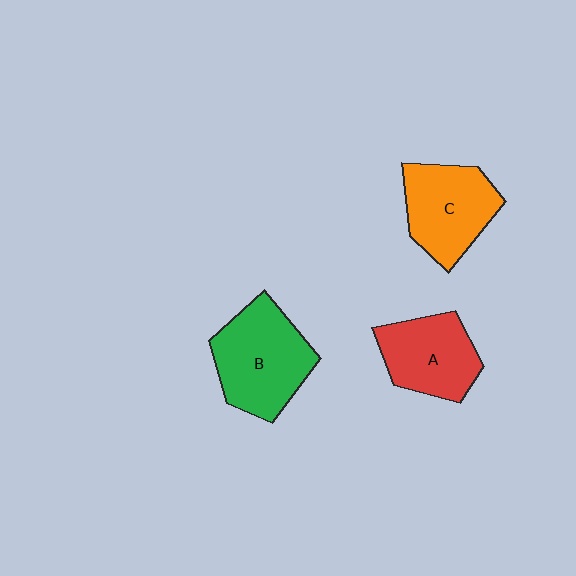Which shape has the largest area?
Shape B (green).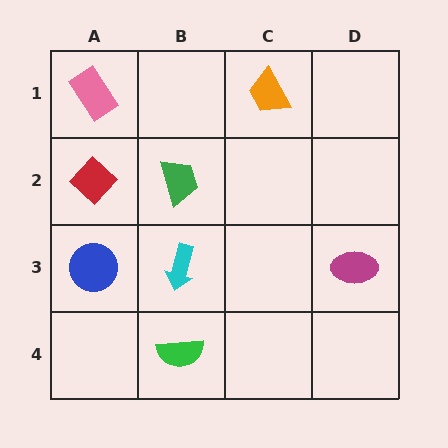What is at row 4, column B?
A green semicircle.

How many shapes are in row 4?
1 shape.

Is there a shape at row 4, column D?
No, that cell is empty.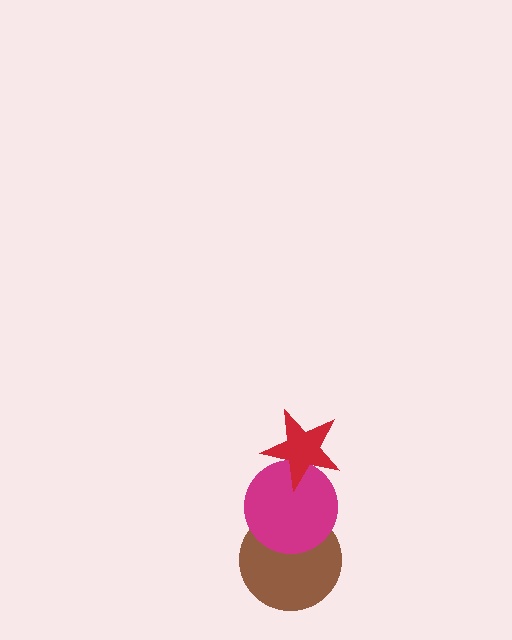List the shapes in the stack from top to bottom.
From top to bottom: the red star, the magenta circle, the brown circle.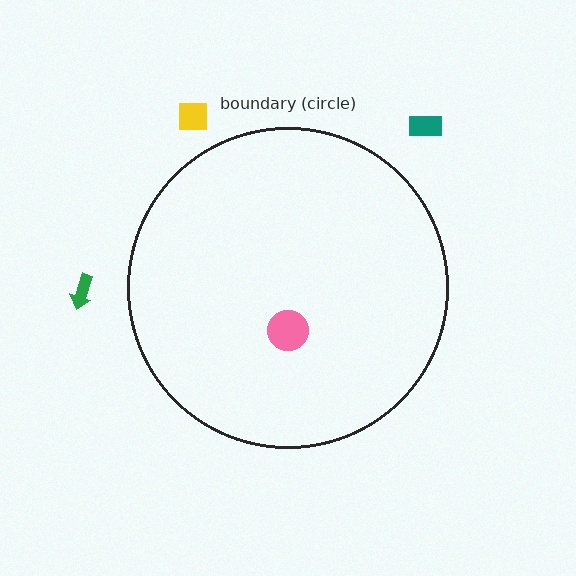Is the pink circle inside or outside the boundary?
Inside.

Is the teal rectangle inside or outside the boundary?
Outside.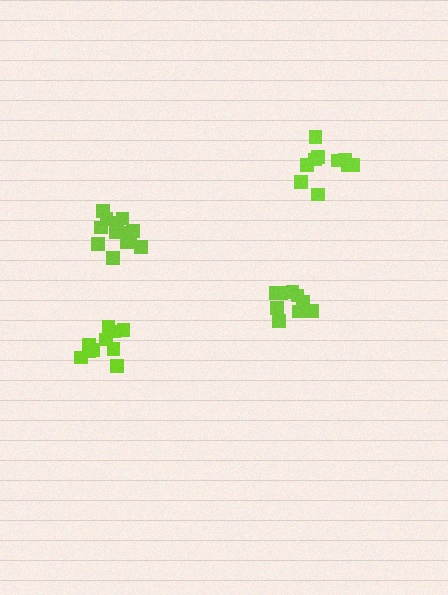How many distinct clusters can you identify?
There are 4 distinct clusters.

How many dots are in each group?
Group 1: 13 dots, Group 2: 10 dots, Group 3: 9 dots, Group 4: 10 dots (42 total).